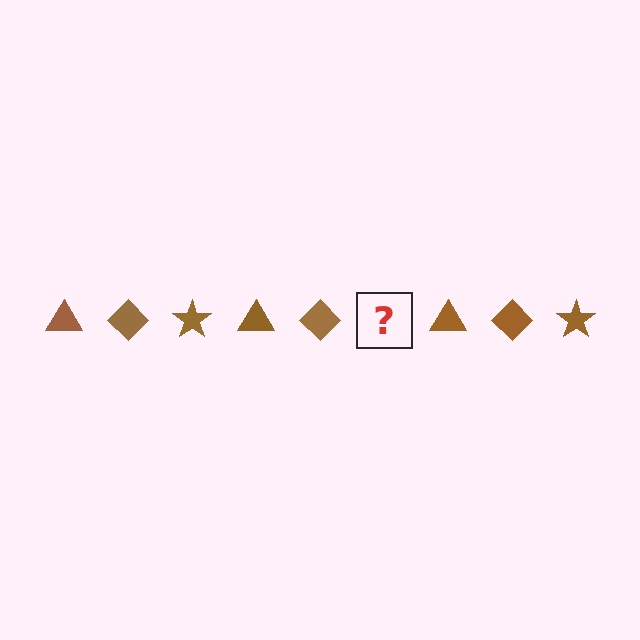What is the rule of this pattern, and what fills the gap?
The rule is that the pattern cycles through triangle, diamond, star shapes in brown. The gap should be filled with a brown star.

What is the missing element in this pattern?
The missing element is a brown star.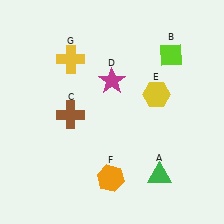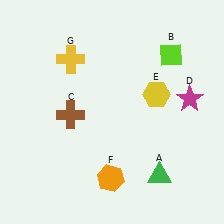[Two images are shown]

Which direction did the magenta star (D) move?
The magenta star (D) moved right.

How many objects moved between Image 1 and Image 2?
1 object moved between the two images.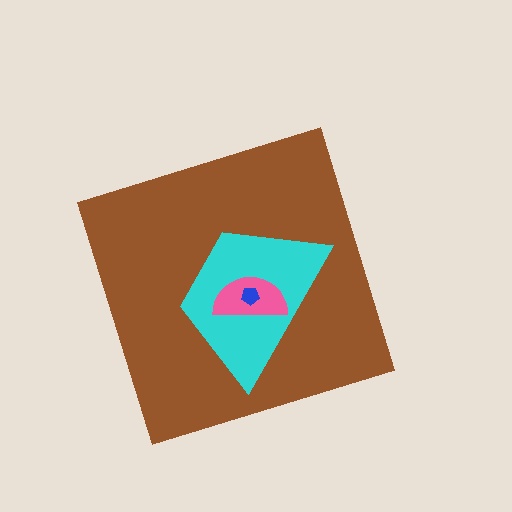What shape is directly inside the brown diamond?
The cyan trapezoid.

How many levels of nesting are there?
4.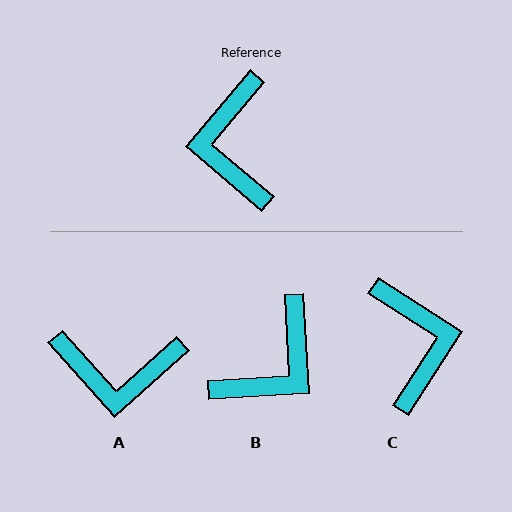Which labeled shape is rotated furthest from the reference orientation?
C, about 172 degrees away.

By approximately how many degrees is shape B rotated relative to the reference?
Approximately 134 degrees counter-clockwise.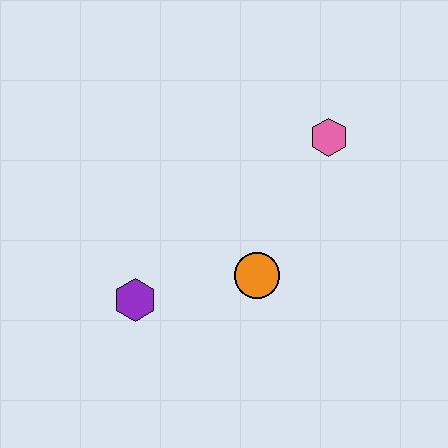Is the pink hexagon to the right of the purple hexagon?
Yes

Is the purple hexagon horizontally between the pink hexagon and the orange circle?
No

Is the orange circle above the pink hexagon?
No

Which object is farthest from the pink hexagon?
The purple hexagon is farthest from the pink hexagon.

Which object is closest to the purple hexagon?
The orange circle is closest to the purple hexagon.